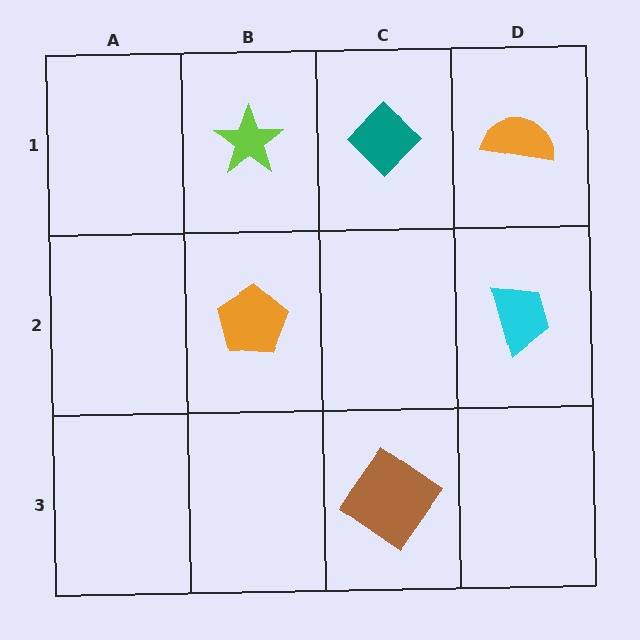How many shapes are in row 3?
1 shape.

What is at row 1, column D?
An orange semicircle.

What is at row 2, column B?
An orange pentagon.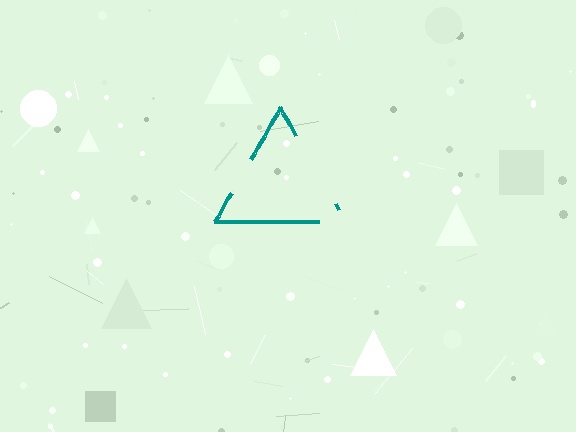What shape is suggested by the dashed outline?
The dashed outline suggests a triangle.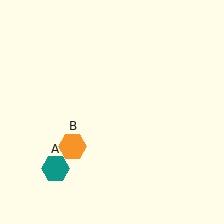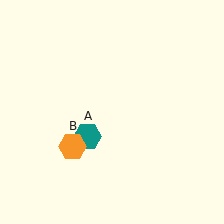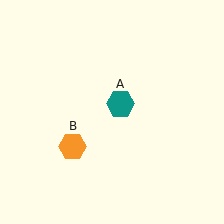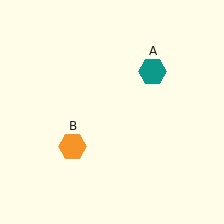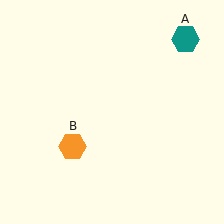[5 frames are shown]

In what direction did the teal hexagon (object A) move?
The teal hexagon (object A) moved up and to the right.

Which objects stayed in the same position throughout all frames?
Orange hexagon (object B) remained stationary.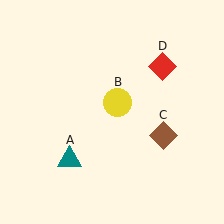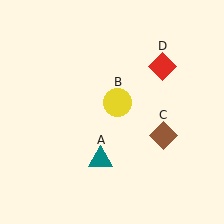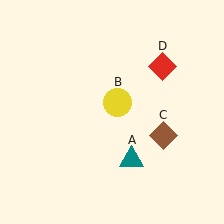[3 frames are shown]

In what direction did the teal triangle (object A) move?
The teal triangle (object A) moved right.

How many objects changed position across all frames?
1 object changed position: teal triangle (object A).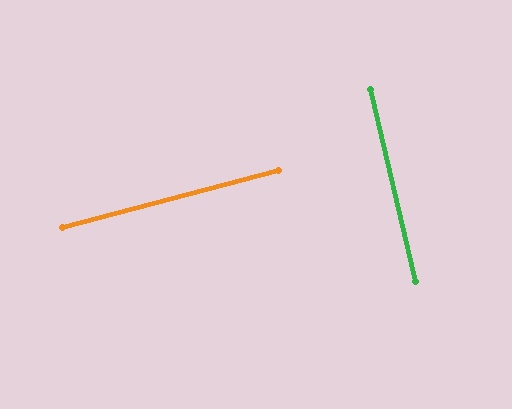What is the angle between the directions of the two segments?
Approximately 88 degrees.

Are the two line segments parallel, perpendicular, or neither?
Perpendicular — they meet at approximately 88°.